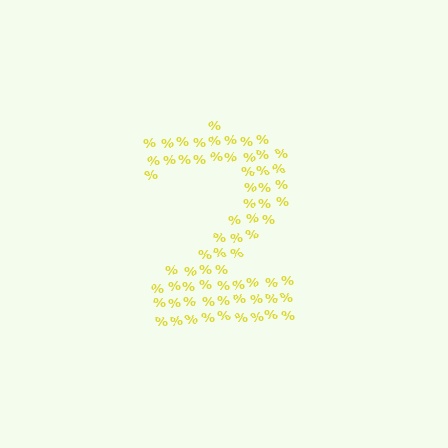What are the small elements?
The small elements are percent signs.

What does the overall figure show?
The overall figure shows the digit 2.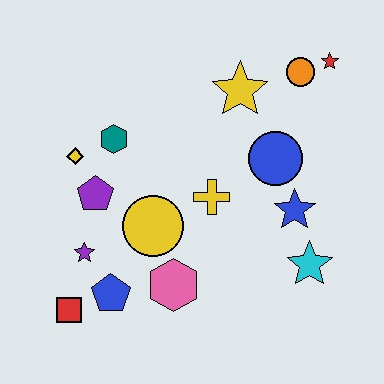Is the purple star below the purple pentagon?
Yes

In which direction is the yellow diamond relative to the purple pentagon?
The yellow diamond is above the purple pentagon.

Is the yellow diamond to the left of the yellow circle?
Yes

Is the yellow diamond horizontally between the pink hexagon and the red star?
No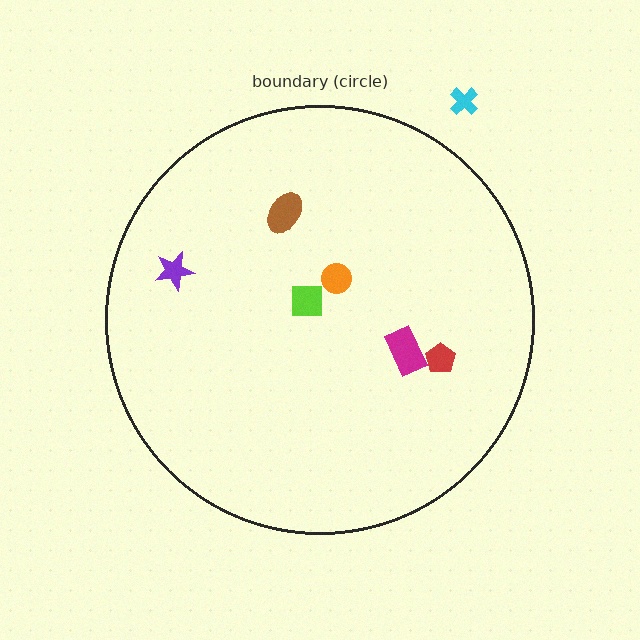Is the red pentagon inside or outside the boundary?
Inside.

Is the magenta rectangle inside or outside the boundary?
Inside.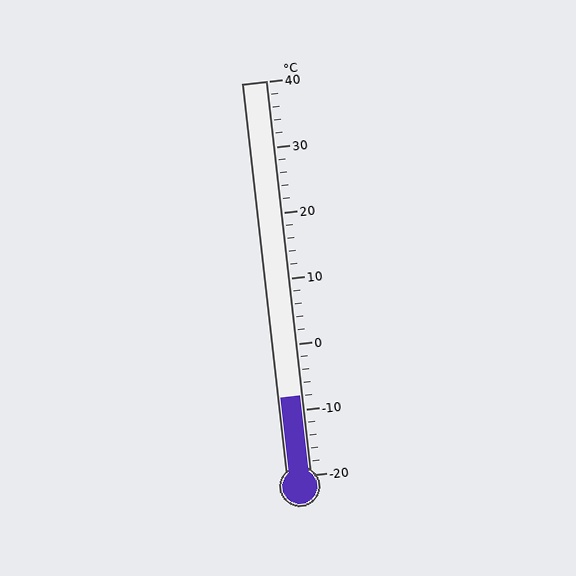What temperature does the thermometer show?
The thermometer shows approximately -8°C.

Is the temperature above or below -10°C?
The temperature is above -10°C.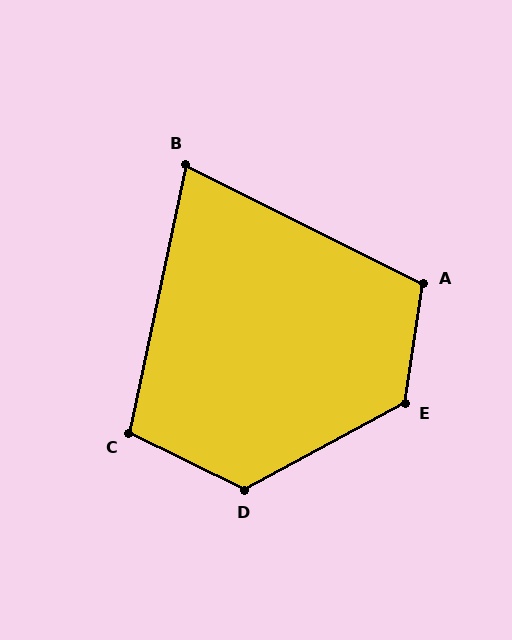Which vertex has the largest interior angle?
E, at approximately 127 degrees.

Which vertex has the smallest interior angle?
B, at approximately 75 degrees.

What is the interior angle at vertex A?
Approximately 108 degrees (obtuse).